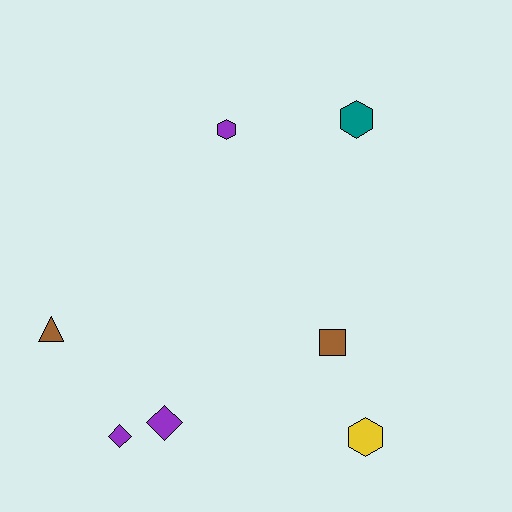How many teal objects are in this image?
There is 1 teal object.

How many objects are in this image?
There are 7 objects.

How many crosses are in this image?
There are no crosses.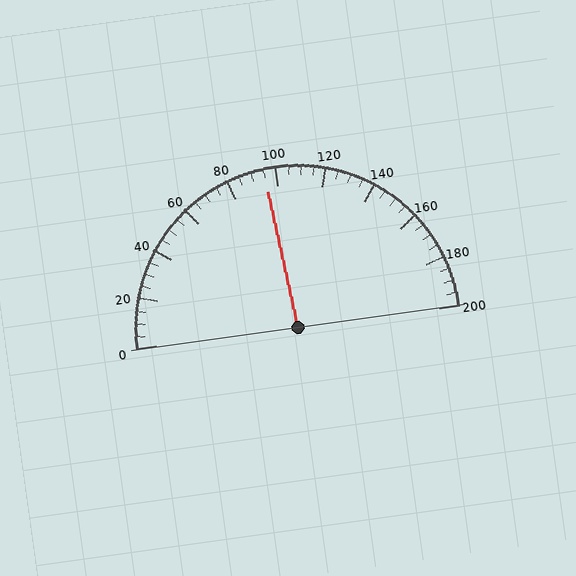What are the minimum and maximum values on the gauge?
The gauge ranges from 0 to 200.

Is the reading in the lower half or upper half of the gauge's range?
The reading is in the lower half of the range (0 to 200).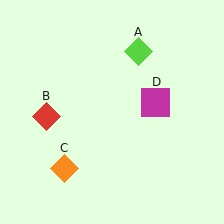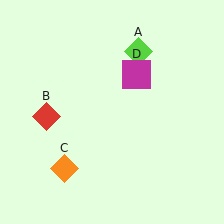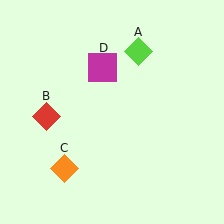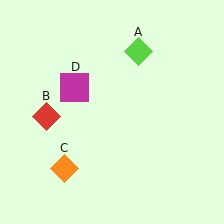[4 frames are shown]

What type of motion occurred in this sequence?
The magenta square (object D) rotated counterclockwise around the center of the scene.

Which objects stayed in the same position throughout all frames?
Lime diamond (object A) and red diamond (object B) and orange diamond (object C) remained stationary.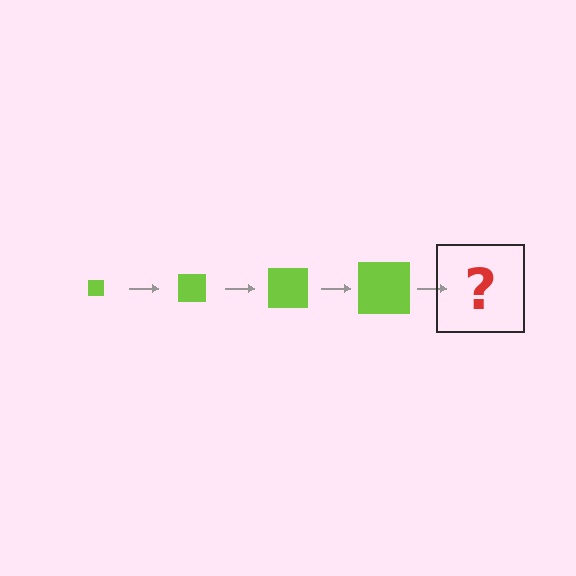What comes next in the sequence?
The next element should be a lime square, larger than the previous one.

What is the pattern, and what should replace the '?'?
The pattern is that the square gets progressively larger each step. The '?' should be a lime square, larger than the previous one.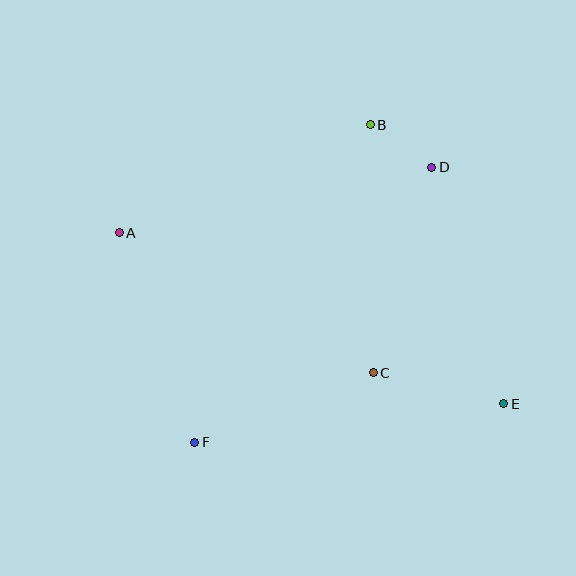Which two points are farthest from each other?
Points A and E are farthest from each other.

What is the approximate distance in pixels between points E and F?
The distance between E and F is approximately 311 pixels.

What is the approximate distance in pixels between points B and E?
The distance between B and E is approximately 309 pixels.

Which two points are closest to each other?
Points B and D are closest to each other.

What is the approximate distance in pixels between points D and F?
The distance between D and F is approximately 363 pixels.